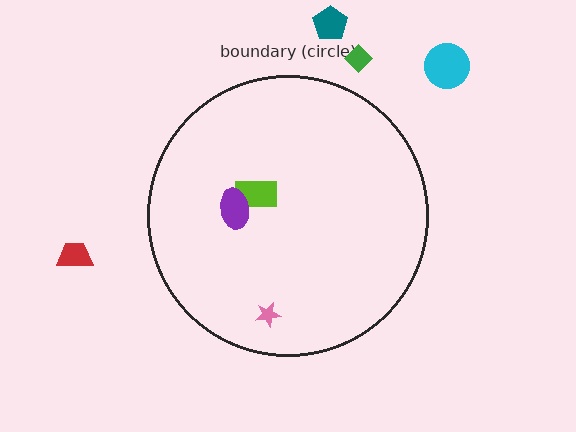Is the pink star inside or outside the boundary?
Inside.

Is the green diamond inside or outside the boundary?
Outside.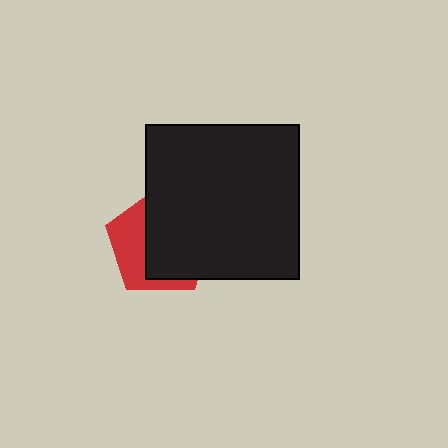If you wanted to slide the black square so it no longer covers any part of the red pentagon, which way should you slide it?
Slide it right — that is the most direct way to separate the two shapes.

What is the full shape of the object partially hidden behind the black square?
The partially hidden object is a red pentagon.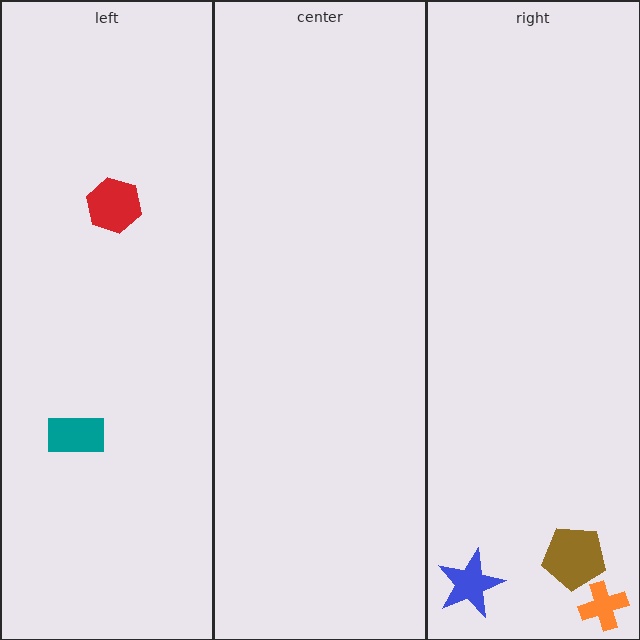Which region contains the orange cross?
The right region.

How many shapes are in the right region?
3.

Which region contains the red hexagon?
The left region.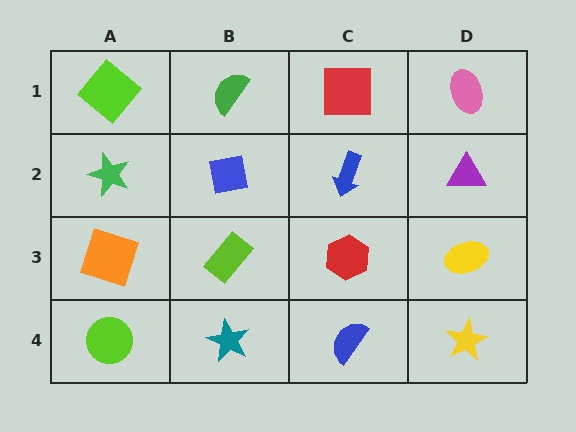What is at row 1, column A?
A lime diamond.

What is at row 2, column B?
A blue square.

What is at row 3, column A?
An orange square.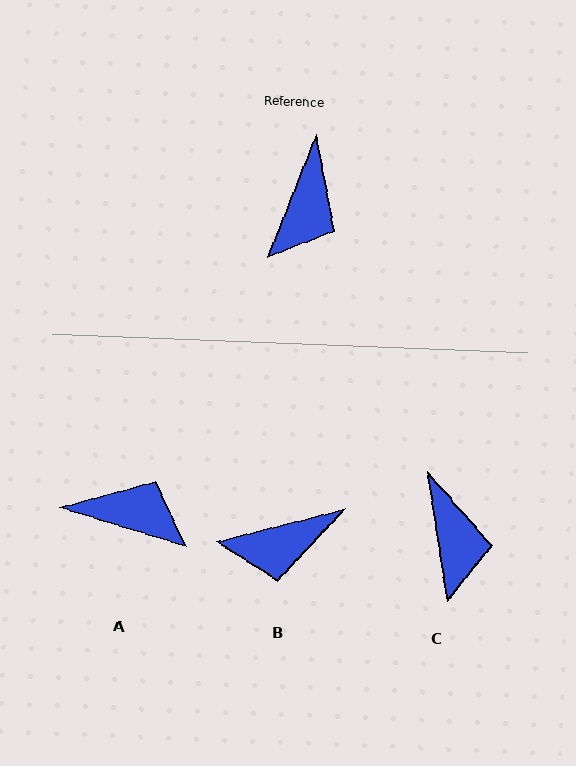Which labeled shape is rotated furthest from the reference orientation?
A, about 94 degrees away.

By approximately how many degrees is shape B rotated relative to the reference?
Approximately 54 degrees clockwise.